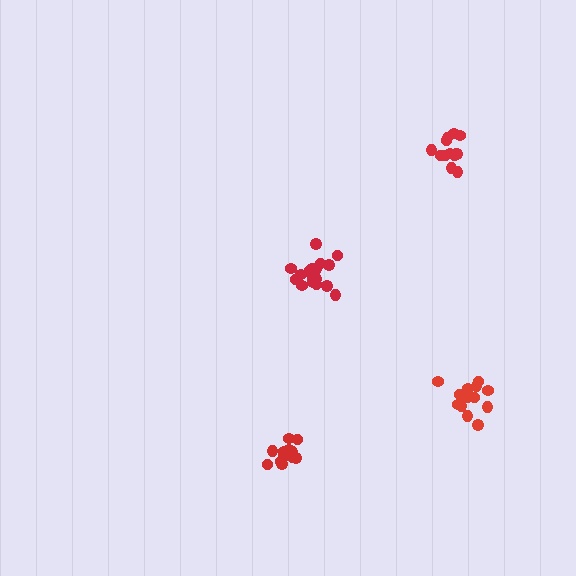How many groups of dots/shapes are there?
There are 4 groups.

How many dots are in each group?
Group 1: 17 dots, Group 2: 16 dots, Group 3: 15 dots, Group 4: 13 dots (61 total).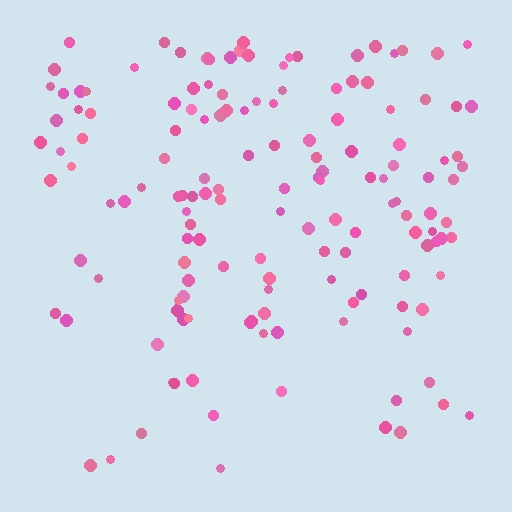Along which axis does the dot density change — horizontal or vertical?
Vertical.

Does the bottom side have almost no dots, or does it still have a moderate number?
Still a moderate number, just noticeably fewer than the top.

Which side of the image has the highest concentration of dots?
The top.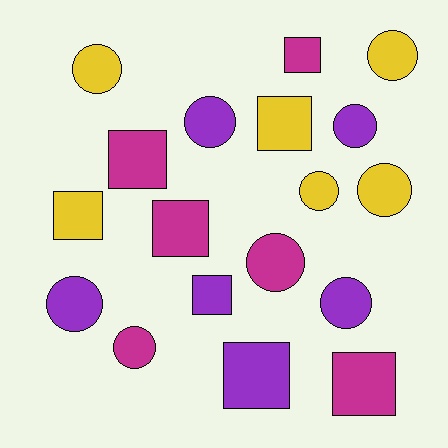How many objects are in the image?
There are 18 objects.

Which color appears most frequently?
Purple, with 6 objects.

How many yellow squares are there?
There are 2 yellow squares.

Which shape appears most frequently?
Circle, with 10 objects.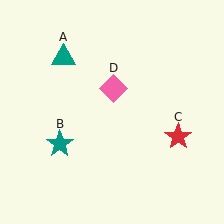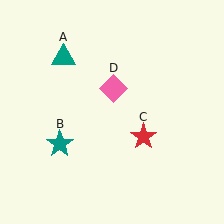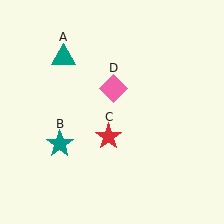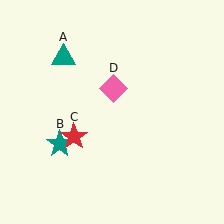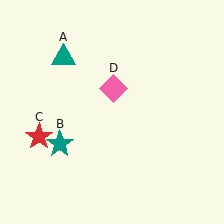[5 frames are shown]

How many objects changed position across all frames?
1 object changed position: red star (object C).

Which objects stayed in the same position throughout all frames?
Teal triangle (object A) and teal star (object B) and pink diamond (object D) remained stationary.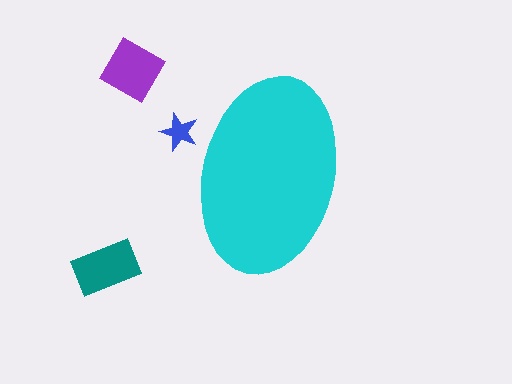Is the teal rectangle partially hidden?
No, the teal rectangle is fully visible.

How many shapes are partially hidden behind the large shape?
1 shape is partially hidden.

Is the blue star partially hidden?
Yes, the blue star is partially hidden behind the cyan ellipse.